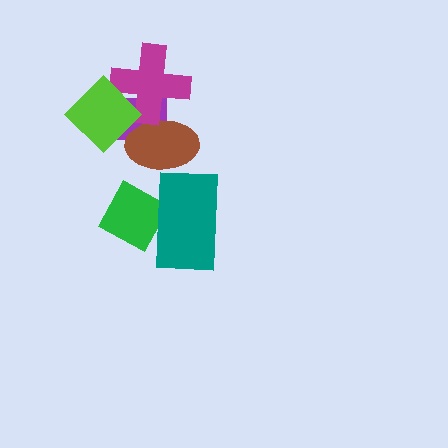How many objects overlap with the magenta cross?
3 objects overlap with the magenta cross.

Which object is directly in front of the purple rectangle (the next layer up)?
The brown ellipse is directly in front of the purple rectangle.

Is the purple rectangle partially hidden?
Yes, it is partially covered by another shape.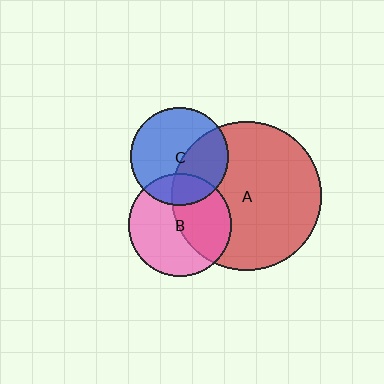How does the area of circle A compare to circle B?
Approximately 2.1 times.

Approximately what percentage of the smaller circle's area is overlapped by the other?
Approximately 45%.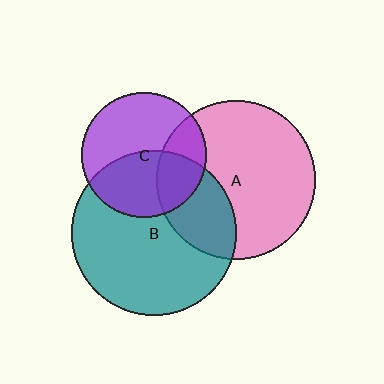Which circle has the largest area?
Circle B (teal).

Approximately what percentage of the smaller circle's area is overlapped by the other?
Approximately 45%.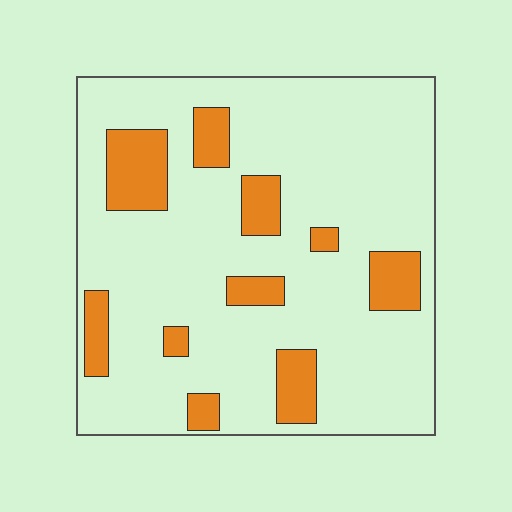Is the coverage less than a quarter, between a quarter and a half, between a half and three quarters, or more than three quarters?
Less than a quarter.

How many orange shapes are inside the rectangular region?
10.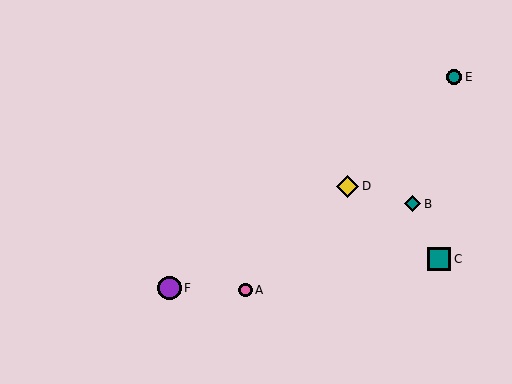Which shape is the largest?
The purple circle (labeled F) is the largest.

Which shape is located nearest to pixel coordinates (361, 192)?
The yellow diamond (labeled D) at (347, 186) is nearest to that location.